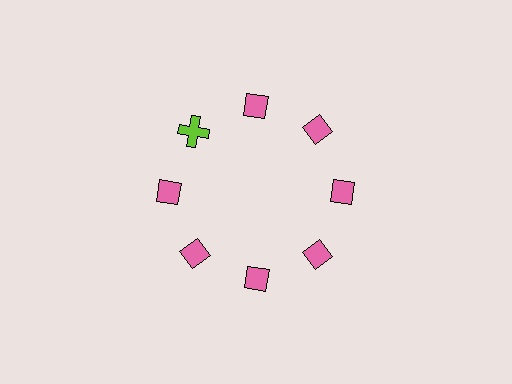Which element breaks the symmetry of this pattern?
The lime cross at roughly the 10 o'clock position breaks the symmetry. All other shapes are pink diamonds.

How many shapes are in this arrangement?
There are 8 shapes arranged in a ring pattern.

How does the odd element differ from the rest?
It differs in both color (lime instead of pink) and shape (cross instead of diamond).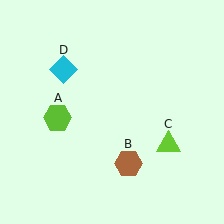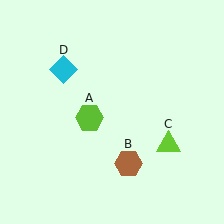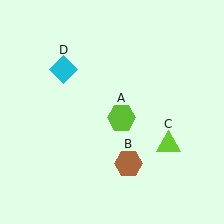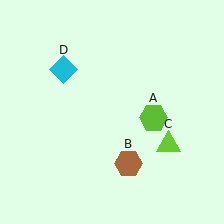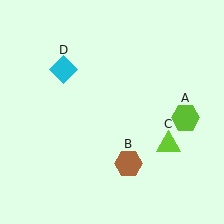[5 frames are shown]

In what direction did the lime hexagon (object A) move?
The lime hexagon (object A) moved right.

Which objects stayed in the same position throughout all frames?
Brown hexagon (object B) and lime triangle (object C) and cyan diamond (object D) remained stationary.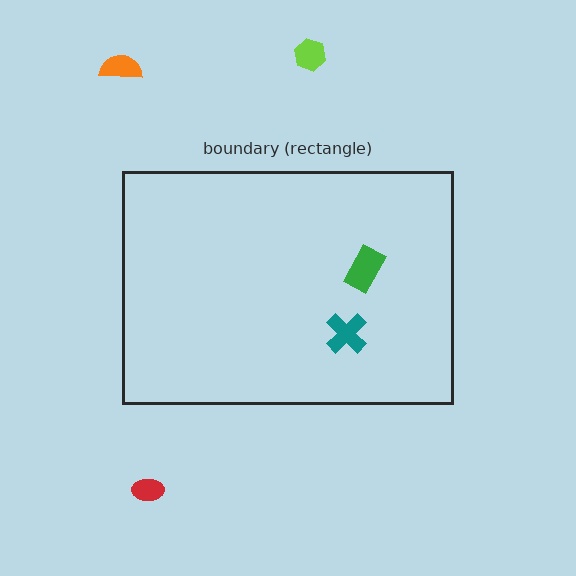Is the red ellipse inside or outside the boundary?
Outside.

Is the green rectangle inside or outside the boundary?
Inside.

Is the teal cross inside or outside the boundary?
Inside.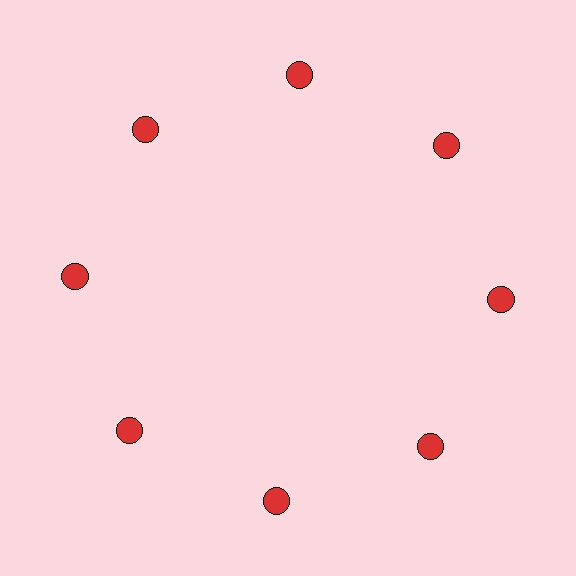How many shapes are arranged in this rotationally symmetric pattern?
There are 8 shapes, arranged in 8 groups of 1.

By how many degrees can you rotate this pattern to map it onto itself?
The pattern maps onto itself every 45 degrees of rotation.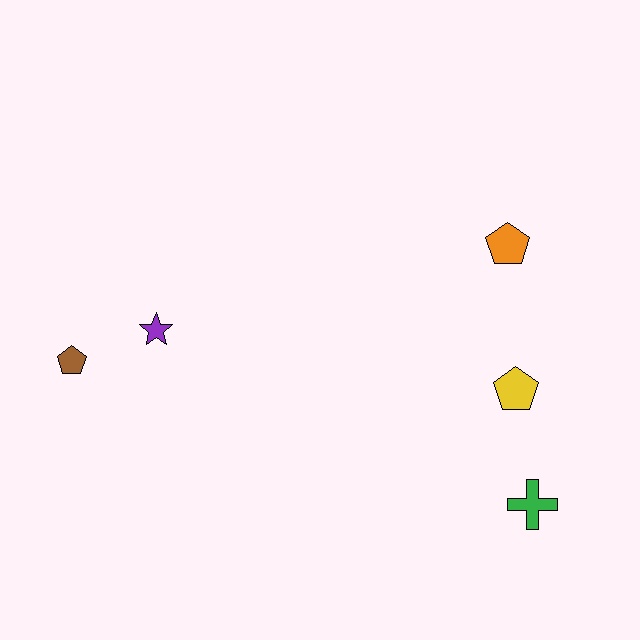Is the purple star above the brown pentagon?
Yes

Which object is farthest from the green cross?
The brown pentagon is farthest from the green cross.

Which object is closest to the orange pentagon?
The yellow pentagon is closest to the orange pentagon.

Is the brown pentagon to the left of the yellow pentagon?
Yes